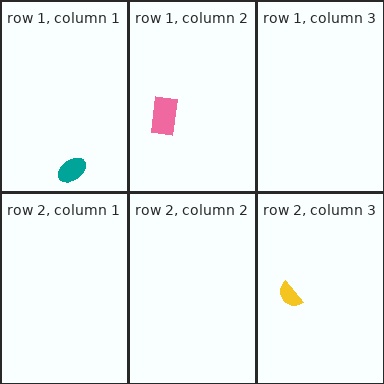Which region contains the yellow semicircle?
The row 2, column 3 region.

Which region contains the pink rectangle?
The row 1, column 2 region.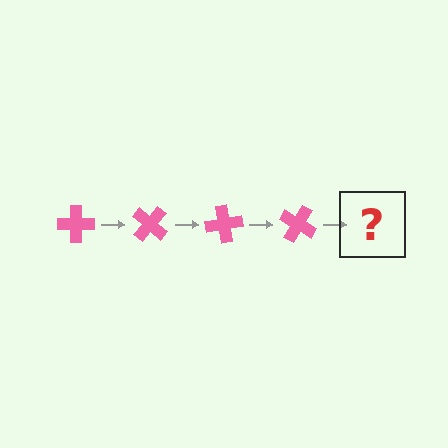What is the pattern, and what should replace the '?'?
The pattern is that the cross rotates 40 degrees each step. The '?' should be a pink cross rotated 160 degrees.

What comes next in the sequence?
The next element should be a pink cross rotated 160 degrees.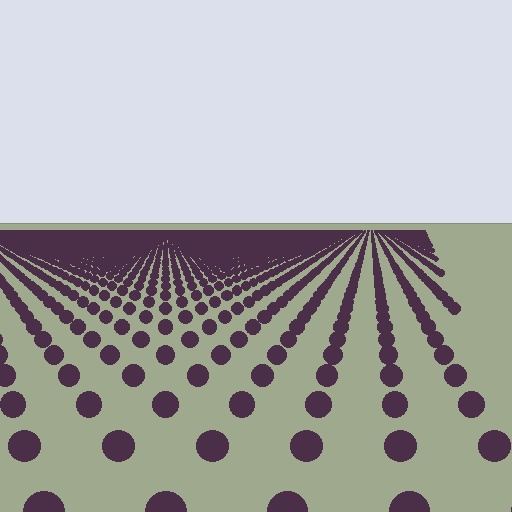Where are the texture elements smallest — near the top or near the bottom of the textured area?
Near the top.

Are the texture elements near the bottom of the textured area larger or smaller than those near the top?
Larger. Near the bottom, elements are closer to the viewer and appear at a bigger on-screen size.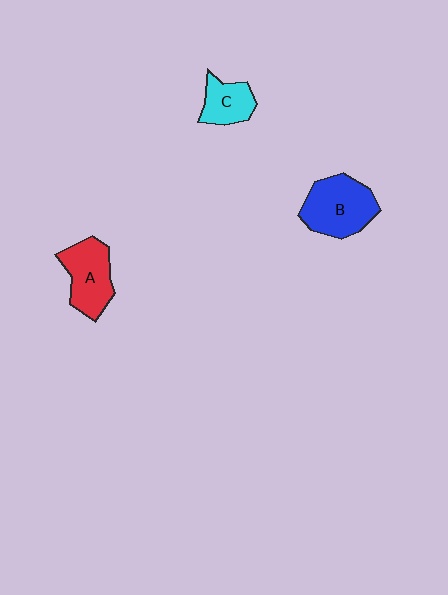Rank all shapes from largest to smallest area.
From largest to smallest: B (blue), A (red), C (cyan).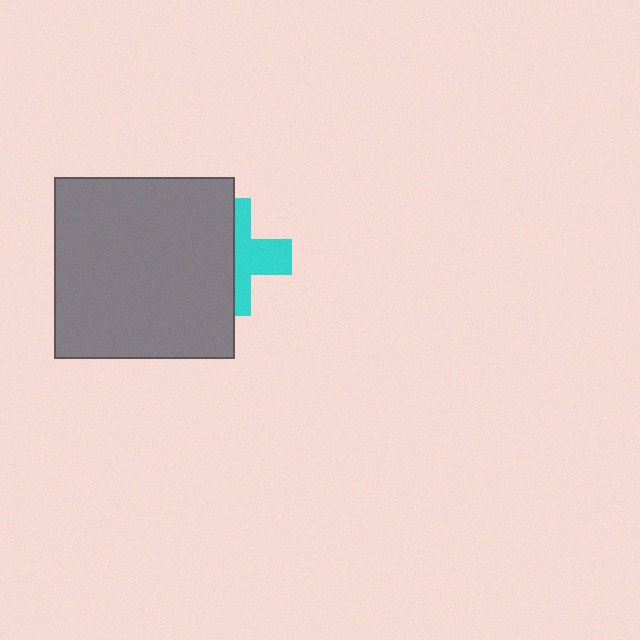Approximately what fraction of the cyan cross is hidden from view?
Roughly 54% of the cyan cross is hidden behind the gray square.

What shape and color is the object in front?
The object in front is a gray square.